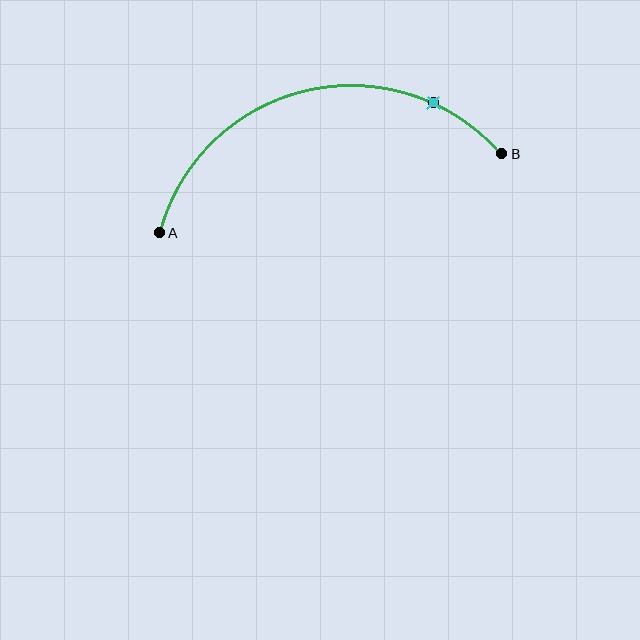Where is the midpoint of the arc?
The arc midpoint is the point on the curve farthest from the straight line joining A and B. It sits above that line.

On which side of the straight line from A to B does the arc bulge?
The arc bulges above the straight line connecting A and B.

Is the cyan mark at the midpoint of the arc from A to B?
No. The cyan mark lies on the arc but is closer to endpoint B. The arc midpoint would be at the point on the curve equidistant along the arc from both A and B.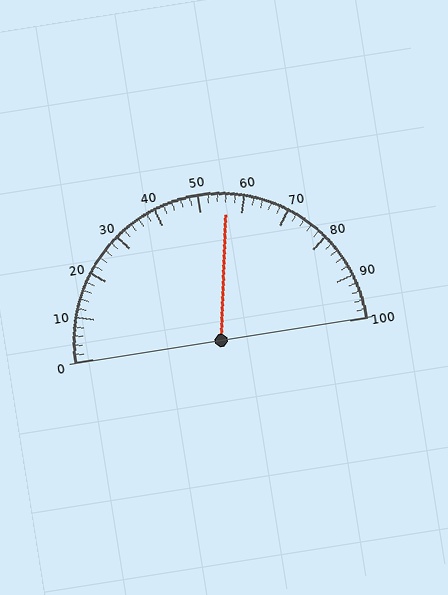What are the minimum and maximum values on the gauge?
The gauge ranges from 0 to 100.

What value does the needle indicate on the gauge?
The needle indicates approximately 56.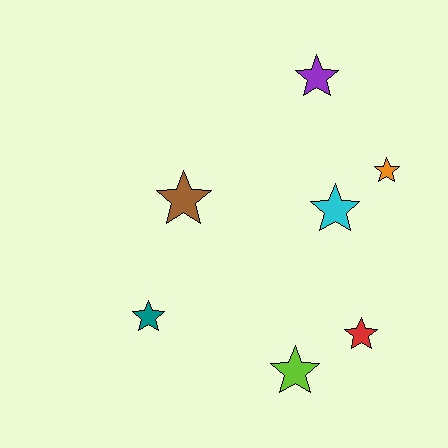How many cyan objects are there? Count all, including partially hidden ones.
There is 1 cyan object.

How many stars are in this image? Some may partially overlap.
There are 7 stars.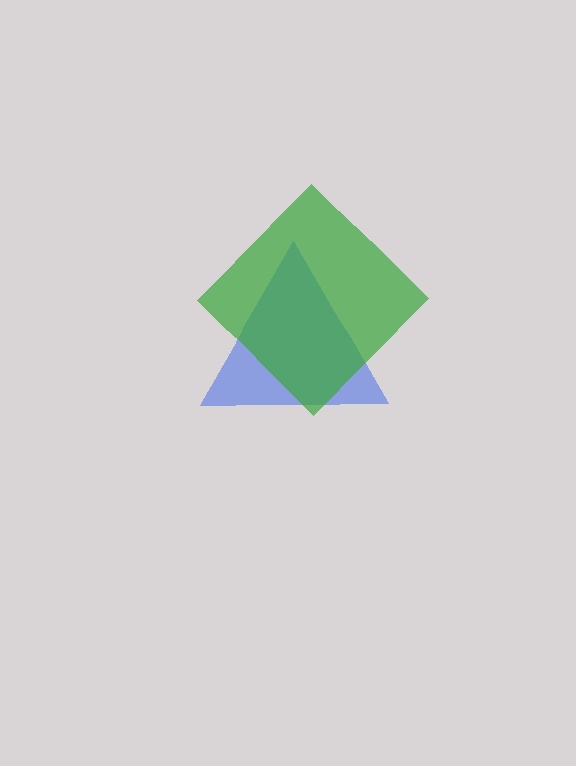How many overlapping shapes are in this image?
There are 2 overlapping shapes in the image.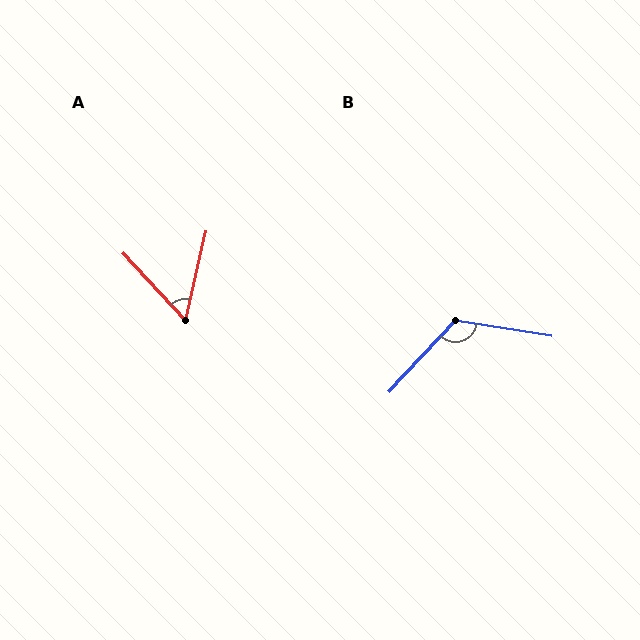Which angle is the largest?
B, at approximately 124 degrees.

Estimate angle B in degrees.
Approximately 124 degrees.